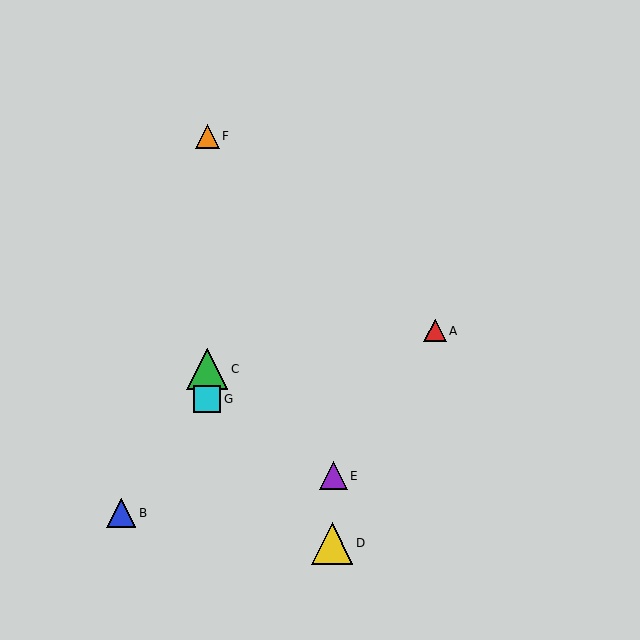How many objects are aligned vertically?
3 objects (C, F, G) are aligned vertically.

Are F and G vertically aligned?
Yes, both are at x≈207.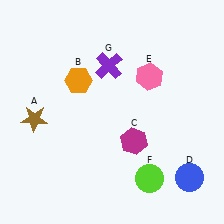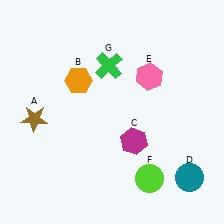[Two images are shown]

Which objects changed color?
D changed from blue to teal. G changed from purple to green.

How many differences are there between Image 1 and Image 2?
There are 2 differences between the two images.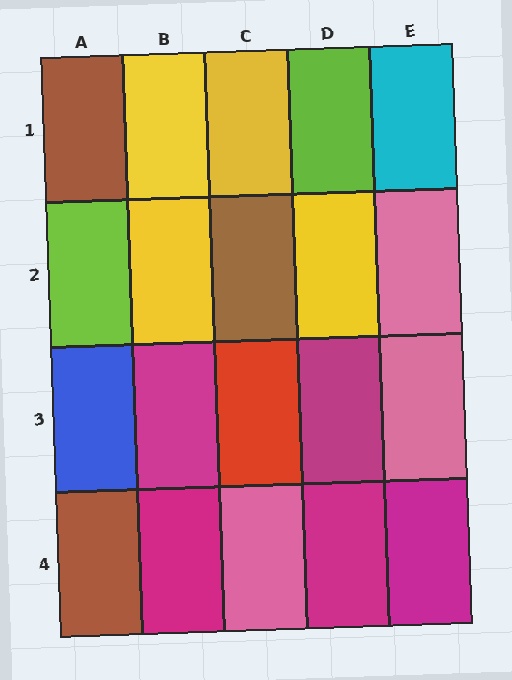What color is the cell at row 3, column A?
Blue.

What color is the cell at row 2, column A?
Lime.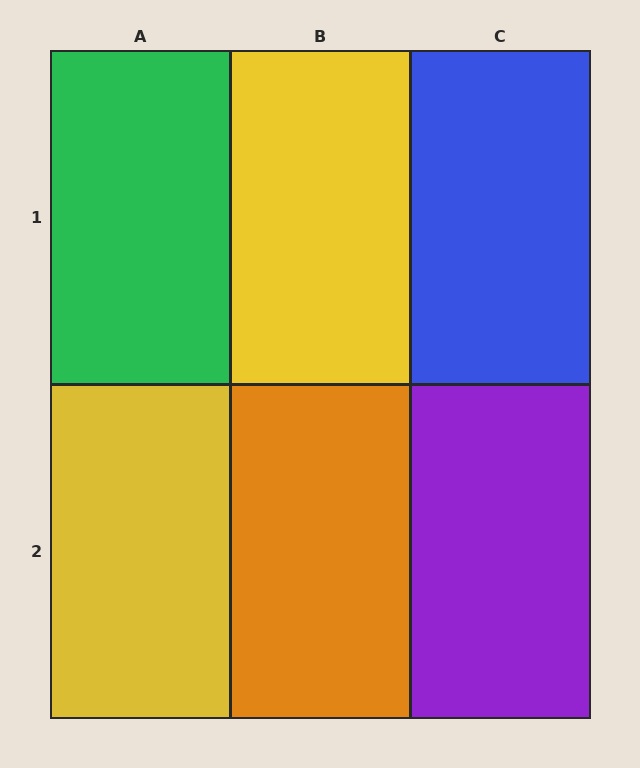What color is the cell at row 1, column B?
Yellow.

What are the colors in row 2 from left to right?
Yellow, orange, purple.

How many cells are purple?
1 cell is purple.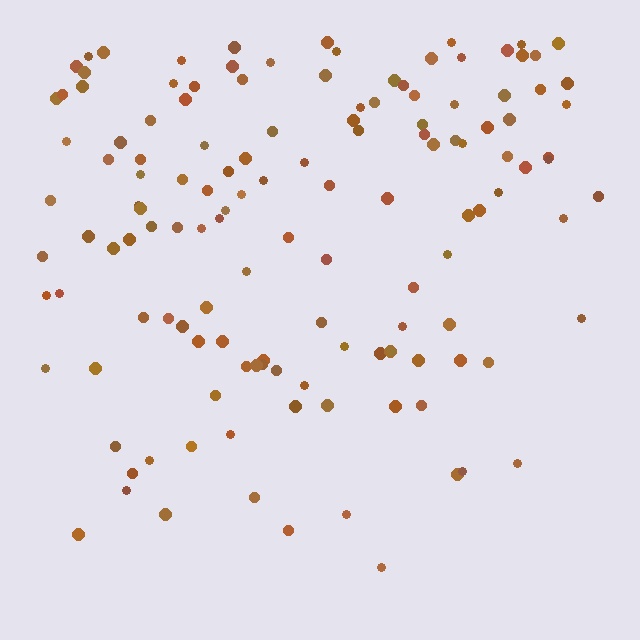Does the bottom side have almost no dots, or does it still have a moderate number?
Still a moderate number, just noticeably fewer than the top.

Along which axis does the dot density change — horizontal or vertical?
Vertical.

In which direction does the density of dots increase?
From bottom to top, with the top side densest.